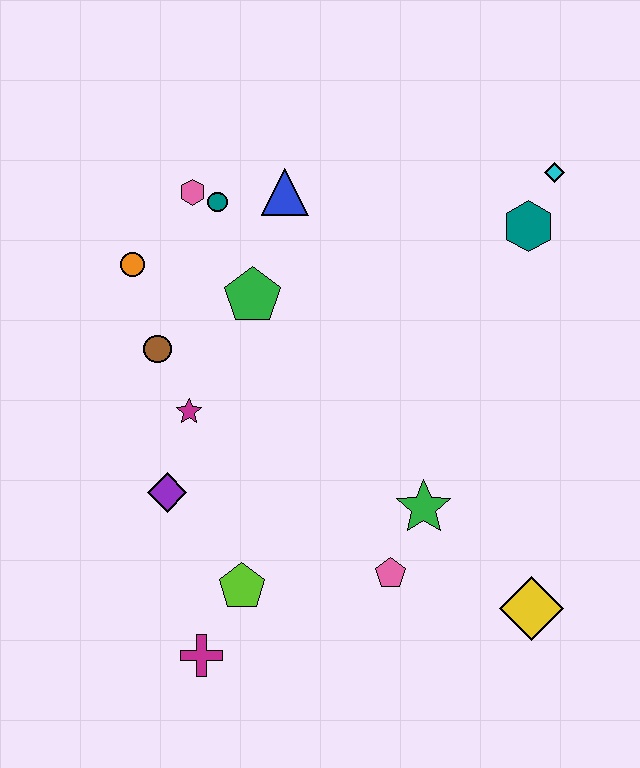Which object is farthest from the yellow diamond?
The pink hexagon is farthest from the yellow diamond.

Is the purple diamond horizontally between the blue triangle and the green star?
No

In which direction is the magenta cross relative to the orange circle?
The magenta cross is below the orange circle.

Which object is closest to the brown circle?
The magenta star is closest to the brown circle.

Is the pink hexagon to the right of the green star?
No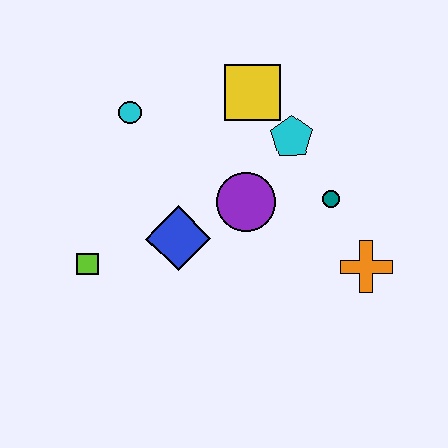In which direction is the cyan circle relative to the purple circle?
The cyan circle is to the left of the purple circle.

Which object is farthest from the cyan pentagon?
The lime square is farthest from the cyan pentagon.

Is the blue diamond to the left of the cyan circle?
No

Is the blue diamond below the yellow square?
Yes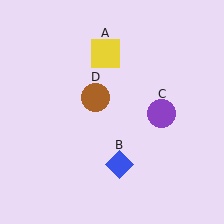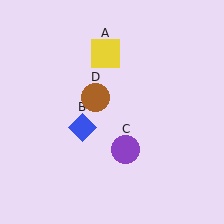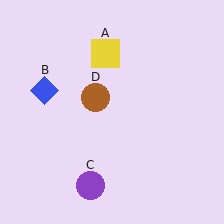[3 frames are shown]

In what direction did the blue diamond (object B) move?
The blue diamond (object B) moved up and to the left.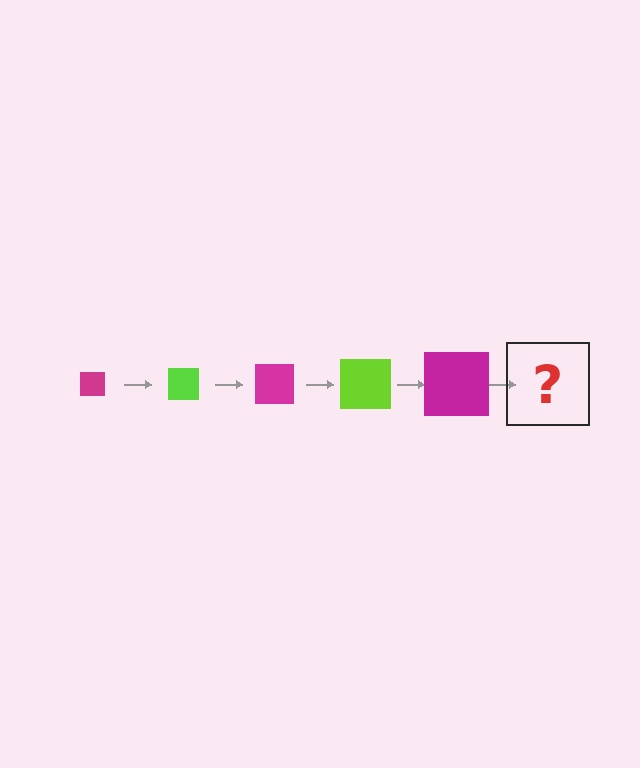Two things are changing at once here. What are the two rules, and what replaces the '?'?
The two rules are that the square grows larger each step and the color cycles through magenta and lime. The '?' should be a lime square, larger than the previous one.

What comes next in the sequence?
The next element should be a lime square, larger than the previous one.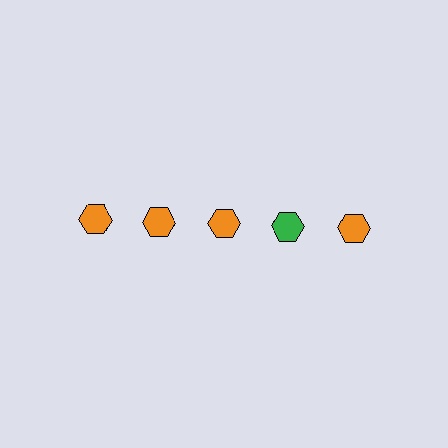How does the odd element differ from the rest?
It has a different color: green instead of orange.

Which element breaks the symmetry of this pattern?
The green hexagon in the top row, second from right column breaks the symmetry. All other shapes are orange hexagons.